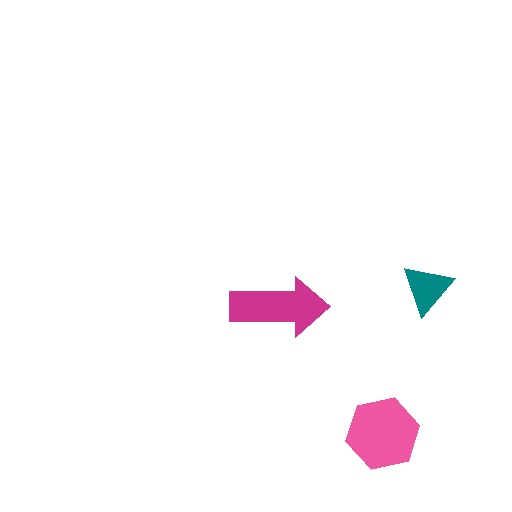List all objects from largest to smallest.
The pink hexagon, the magenta arrow, the teal triangle.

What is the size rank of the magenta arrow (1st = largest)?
2nd.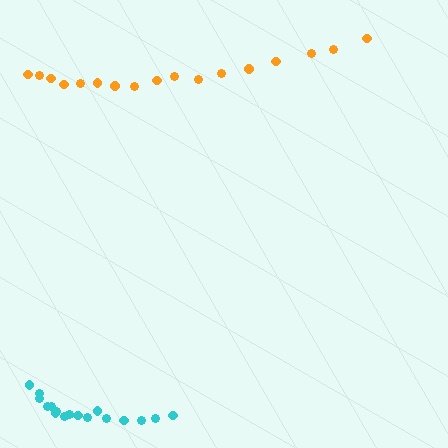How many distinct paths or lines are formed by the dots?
There are 2 distinct paths.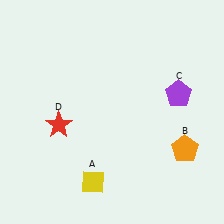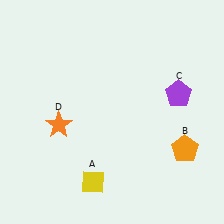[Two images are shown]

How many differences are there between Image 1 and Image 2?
There is 1 difference between the two images.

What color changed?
The star (D) changed from red in Image 1 to orange in Image 2.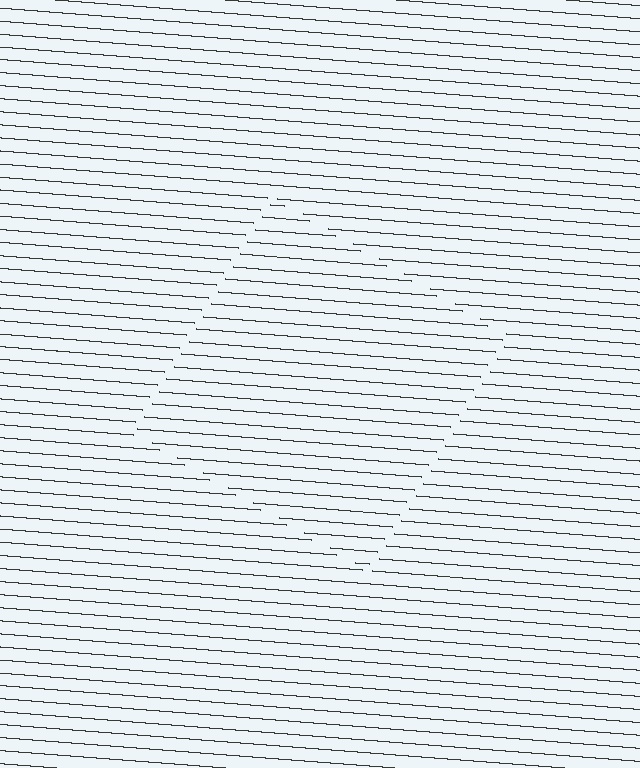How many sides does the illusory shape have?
4 sides — the line-ends trace a square.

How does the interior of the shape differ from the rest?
The interior of the shape contains the same grating, shifted by half a period — the contour is defined by the phase discontinuity where line-ends from the inner and outer gratings abut.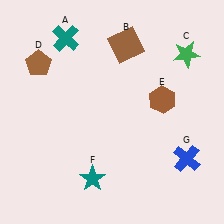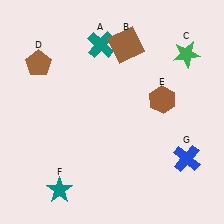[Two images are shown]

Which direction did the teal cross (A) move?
The teal cross (A) moved right.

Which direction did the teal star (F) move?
The teal star (F) moved left.